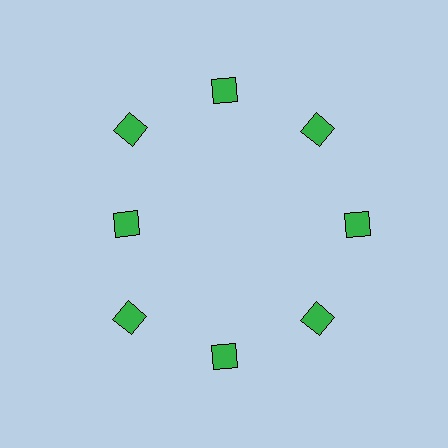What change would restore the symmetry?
The symmetry would be restored by moving it outward, back onto the ring so that all 8 diamonds sit at equal angles and equal distance from the center.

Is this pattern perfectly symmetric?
No. The 8 green diamonds are arranged in a ring, but one element near the 9 o'clock position is pulled inward toward the center, breaking the 8-fold rotational symmetry.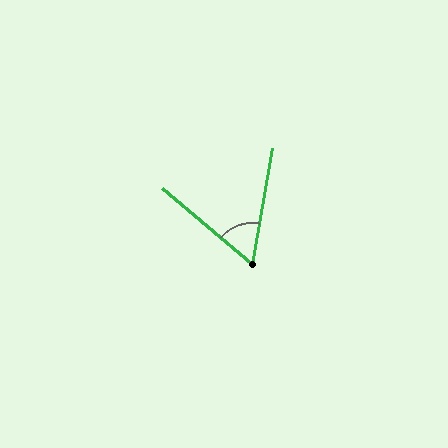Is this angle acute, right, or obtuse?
It is acute.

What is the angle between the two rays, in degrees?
Approximately 59 degrees.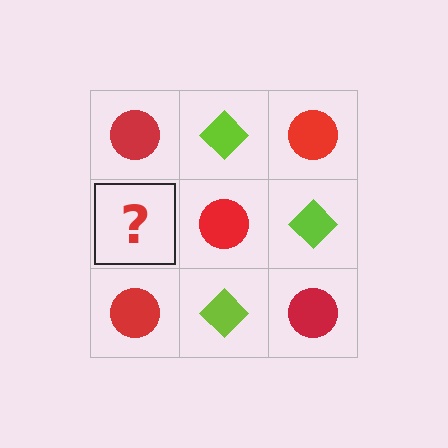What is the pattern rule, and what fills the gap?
The rule is that it alternates red circle and lime diamond in a checkerboard pattern. The gap should be filled with a lime diamond.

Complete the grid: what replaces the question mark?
The question mark should be replaced with a lime diamond.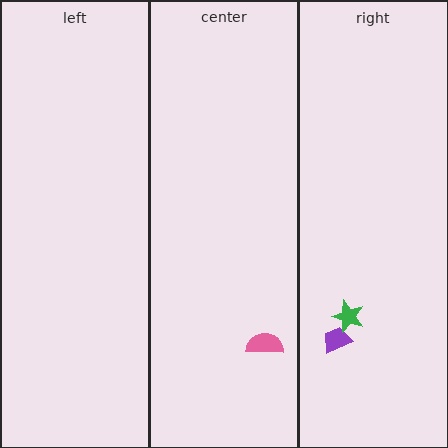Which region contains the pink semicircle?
The center region.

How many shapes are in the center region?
1.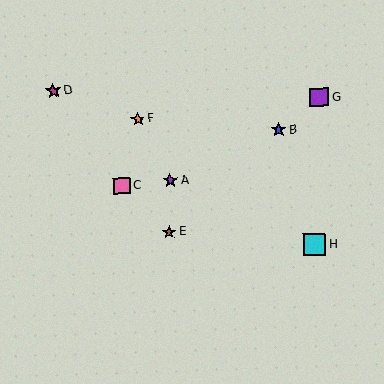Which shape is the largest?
The cyan square (labeled H) is the largest.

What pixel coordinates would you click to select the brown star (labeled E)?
Click at (169, 232) to select the brown star E.